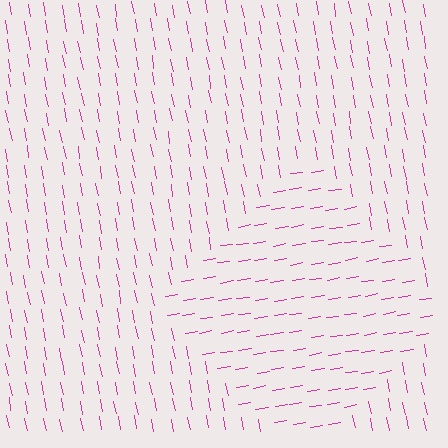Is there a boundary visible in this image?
Yes, there is a texture boundary formed by a change in line orientation.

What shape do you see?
I see a diamond.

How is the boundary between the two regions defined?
The boundary is defined purely by a change in line orientation (approximately 89 degrees difference). All lines are the same color and thickness.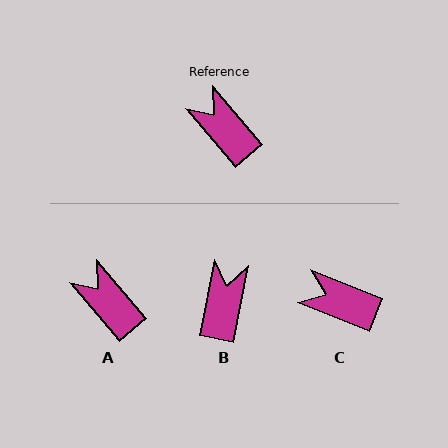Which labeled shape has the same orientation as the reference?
A.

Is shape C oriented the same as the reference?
No, it is off by about 28 degrees.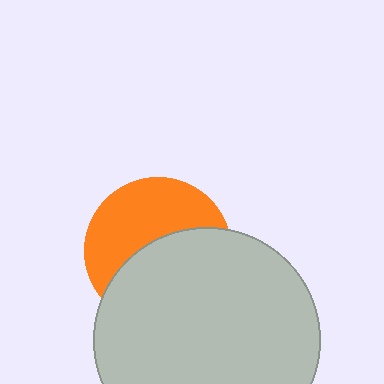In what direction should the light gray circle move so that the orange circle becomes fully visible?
The light gray circle should move down. That is the shortest direction to clear the overlap and leave the orange circle fully visible.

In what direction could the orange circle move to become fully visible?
The orange circle could move up. That would shift it out from behind the light gray circle entirely.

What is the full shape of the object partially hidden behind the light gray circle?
The partially hidden object is an orange circle.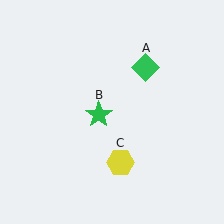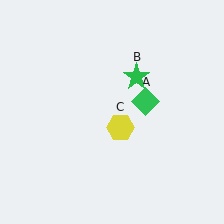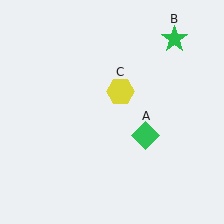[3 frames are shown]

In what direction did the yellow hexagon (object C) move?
The yellow hexagon (object C) moved up.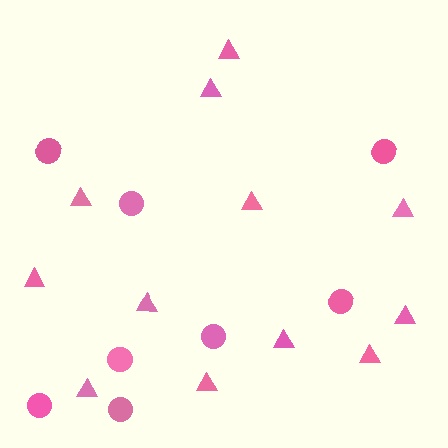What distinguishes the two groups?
There are 2 groups: one group of circles (8) and one group of triangles (12).